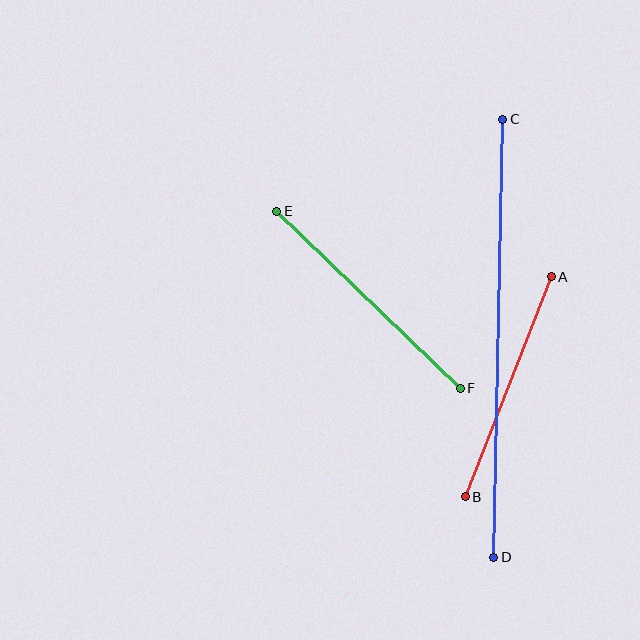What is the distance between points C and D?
The distance is approximately 438 pixels.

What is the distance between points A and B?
The distance is approximately 236 pixels.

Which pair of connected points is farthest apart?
Points C and D are farthest apart.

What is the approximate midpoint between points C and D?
The midpoint is at approximately (498, 338) pixels.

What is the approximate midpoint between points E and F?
The midpoint is at approximately (369, 300) pixels.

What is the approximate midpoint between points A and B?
The midpoint is at approximately (508, 387) pixels.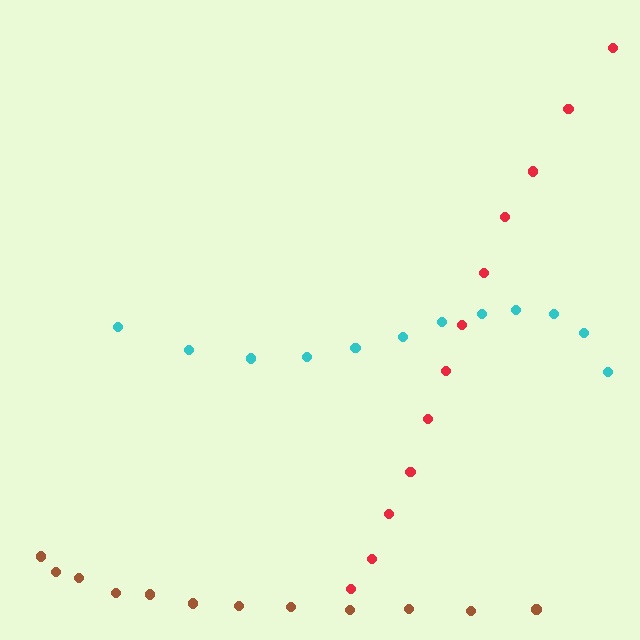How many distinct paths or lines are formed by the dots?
There are 3 distinct paths.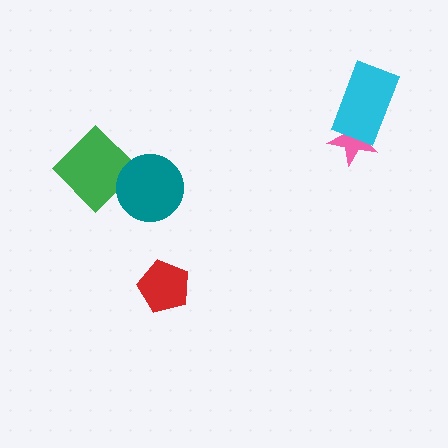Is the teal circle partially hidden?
No, no other shape covers it.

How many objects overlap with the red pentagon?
0 objects overlap with the red pentagon.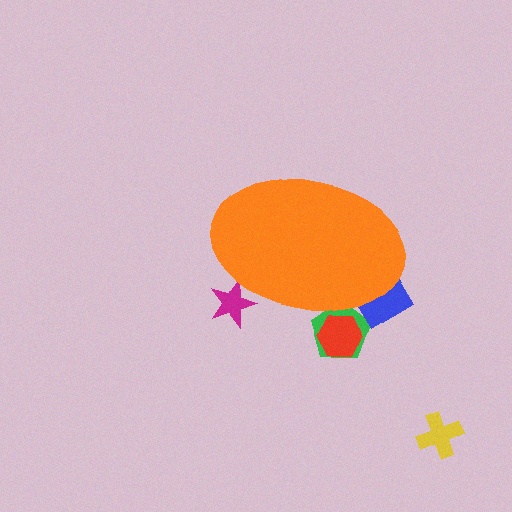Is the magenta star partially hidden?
Yes, the magenta star is partially hidden behind the orange ellipse.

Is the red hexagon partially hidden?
Yes, the red hexagon is partially hidden behind the orange ellipse.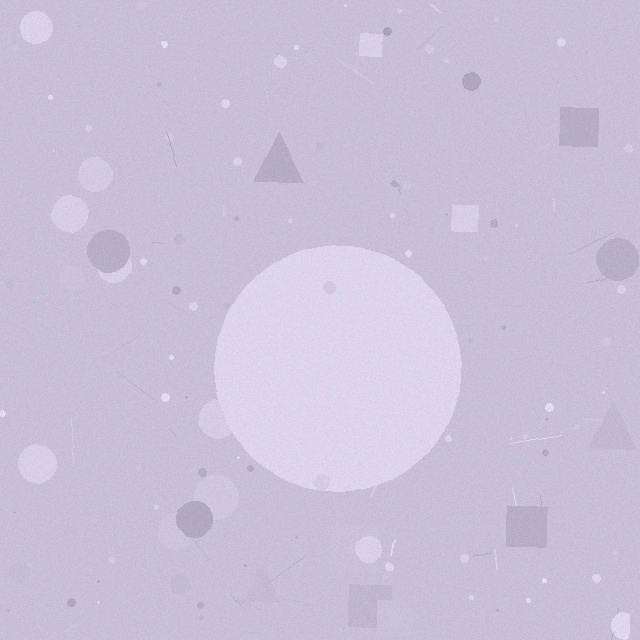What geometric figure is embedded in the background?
A circle is embedded in the background.